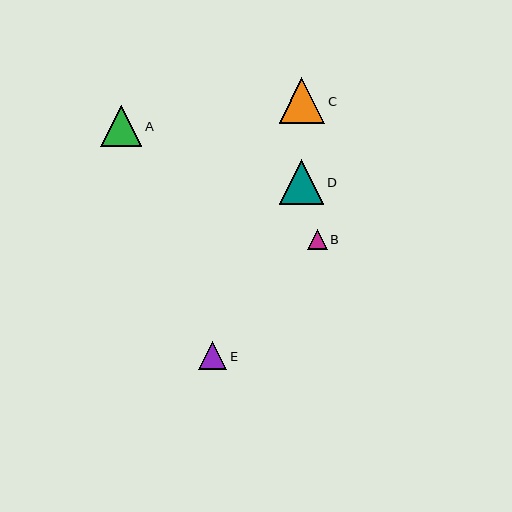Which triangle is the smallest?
Triangle B is the smallest with a size of approximately 20 pixels.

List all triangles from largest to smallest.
From largest to smallest: C, D, A, E, B.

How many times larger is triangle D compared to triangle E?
Triangle D is approximately 1.6 times the size of triangle E.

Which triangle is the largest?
Triangle C is the largest with a size of approximately 46 pixels.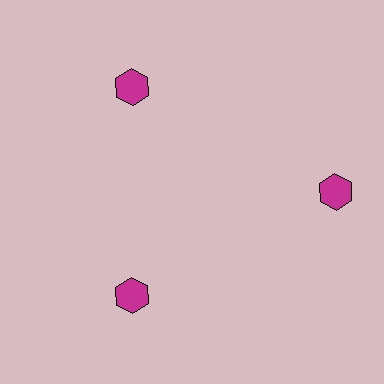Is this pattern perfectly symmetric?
No. The 3 magenta hexagons are arranged in a ring, but one element near the 3 o'clock position is pushed outward from the center, breaking the 3-fold rotational symmetry.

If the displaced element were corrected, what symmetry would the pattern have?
It would have 3-fold rotational symmetry — the pattern would map onto itself every 120 degrees.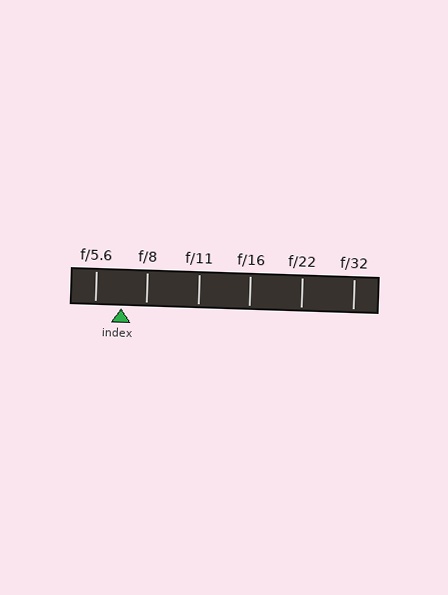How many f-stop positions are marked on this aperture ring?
There are 6 f-stop positions marked.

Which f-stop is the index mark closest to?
The index mark is closest to f/8.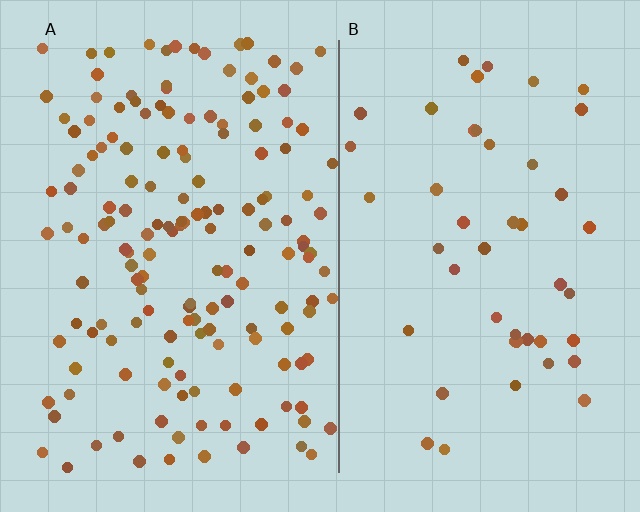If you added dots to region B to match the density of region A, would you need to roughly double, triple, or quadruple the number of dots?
Approximately triple.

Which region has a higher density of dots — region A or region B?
A (the left).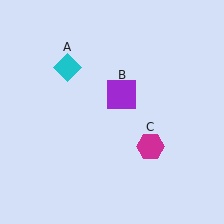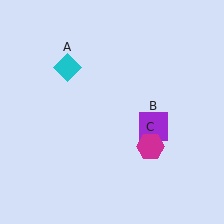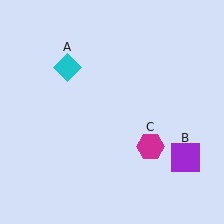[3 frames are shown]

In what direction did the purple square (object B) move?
The purple square (object B) moved down and to the right.